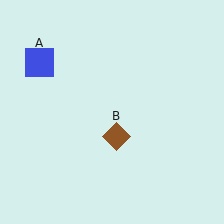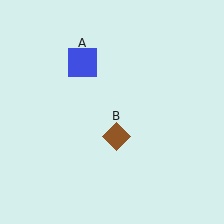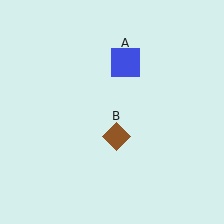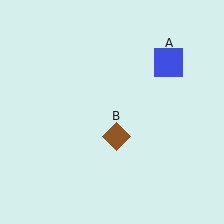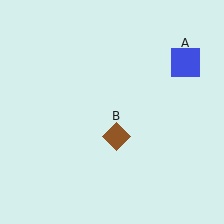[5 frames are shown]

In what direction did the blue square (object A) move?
The blue square (object A) moved right.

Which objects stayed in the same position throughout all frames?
Brown diamond (object B) remained stationary.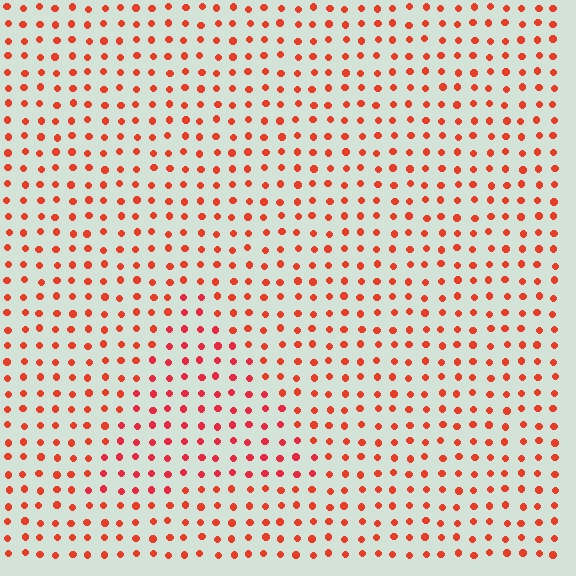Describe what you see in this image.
The image is filled with small red elements in a uniform arrangement. A triangle-shaped region is visible where the elements are tinted to a slightly different hue, forming a subtle color boundary.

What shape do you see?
I see a triangle.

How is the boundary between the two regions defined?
The boundary is defined purely by a slight shift in hue (about 14 degrees). Spacing, size, and orientation are identical on both sides.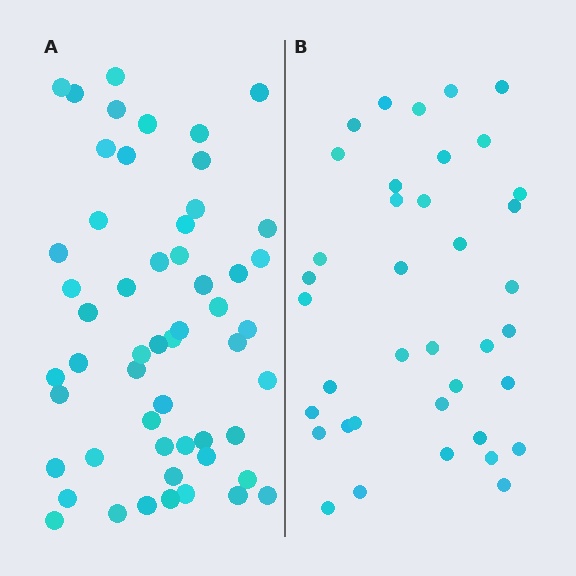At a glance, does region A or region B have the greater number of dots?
Region A (the left region) has more dots.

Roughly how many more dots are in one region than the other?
Region A has approximately 15 more dots than region B.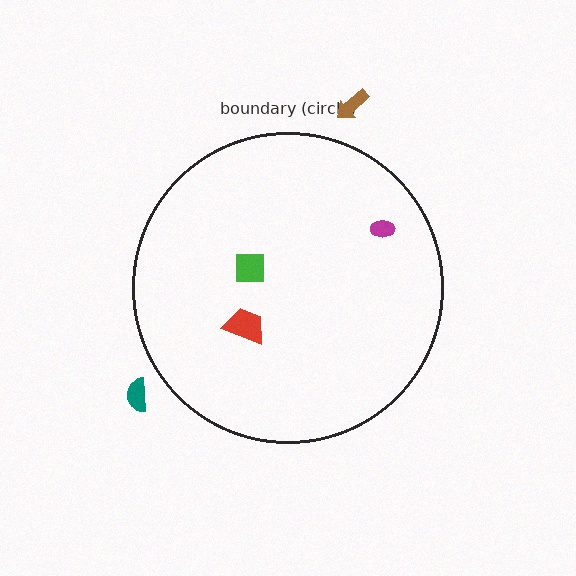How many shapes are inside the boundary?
3 inside, 2 outside.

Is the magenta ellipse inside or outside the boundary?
Inside.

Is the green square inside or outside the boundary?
Inside.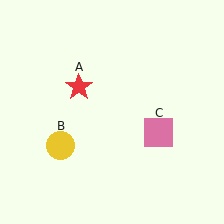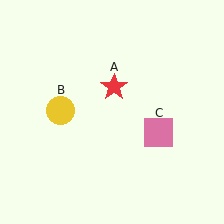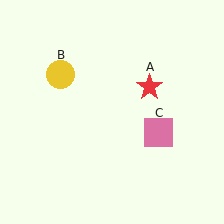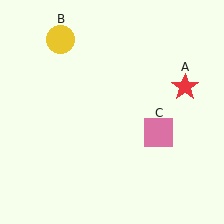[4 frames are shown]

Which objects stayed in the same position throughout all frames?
Pink square (object C) remained stationary.